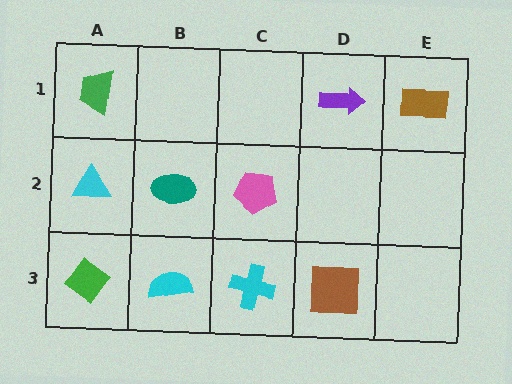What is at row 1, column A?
A green trapezoid.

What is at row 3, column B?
A cyan semicircle.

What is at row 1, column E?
A brown rectangle.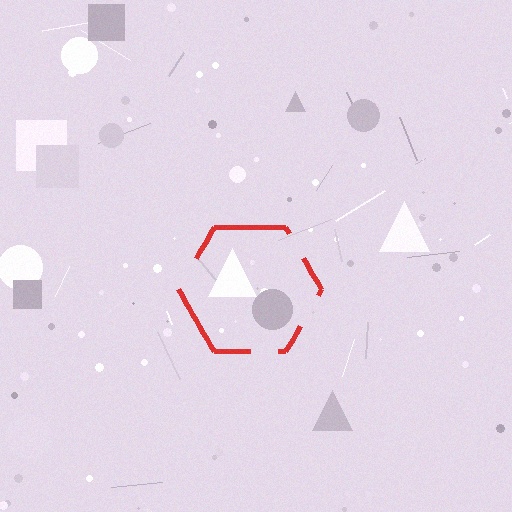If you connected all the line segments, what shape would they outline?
They would outline a hexagon.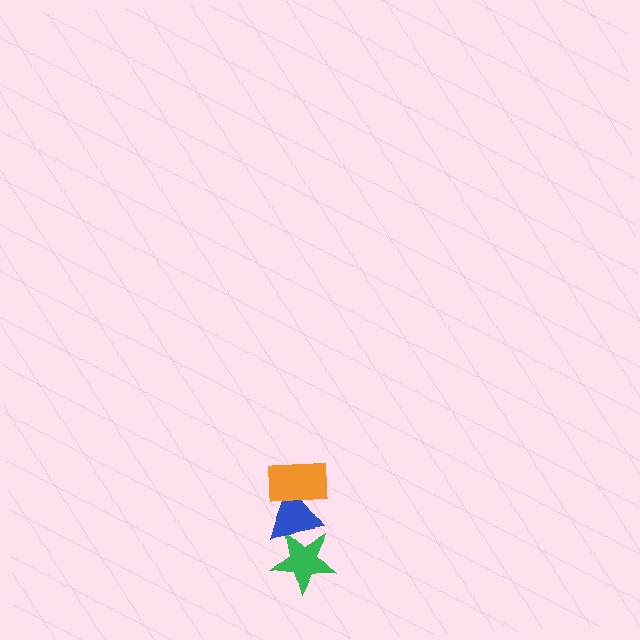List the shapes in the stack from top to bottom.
From top to bottom: the orange rectangle, the blue triangle, the green star.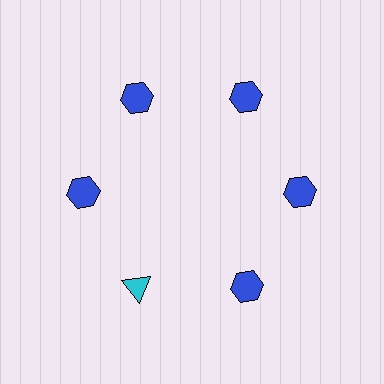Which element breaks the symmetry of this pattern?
The cyan triangle at roughly the 7 o'clock position breaks the symmetry. All other shapes are blue hexagons.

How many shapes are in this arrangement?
There are 6 shapes arranged in a ring pattern.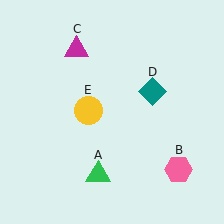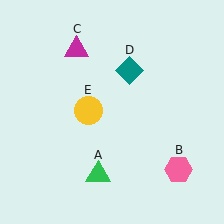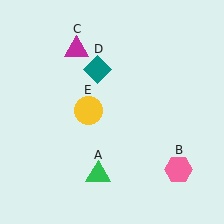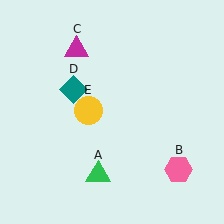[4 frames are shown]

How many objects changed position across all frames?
1 object changed position: teal diamond (object D).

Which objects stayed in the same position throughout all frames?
Green triangle (object A) and pink hexagon (object B) and magenta triangle (object C) and yellow circle (object E) remained stationary.